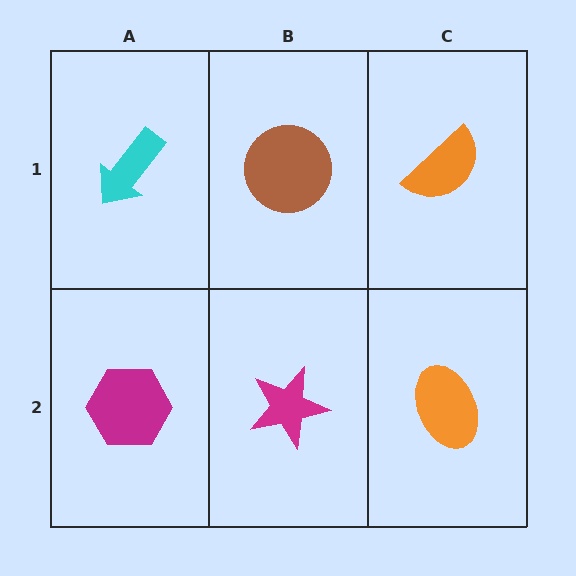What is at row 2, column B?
A magenta star.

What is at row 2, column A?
A magenta hexagon.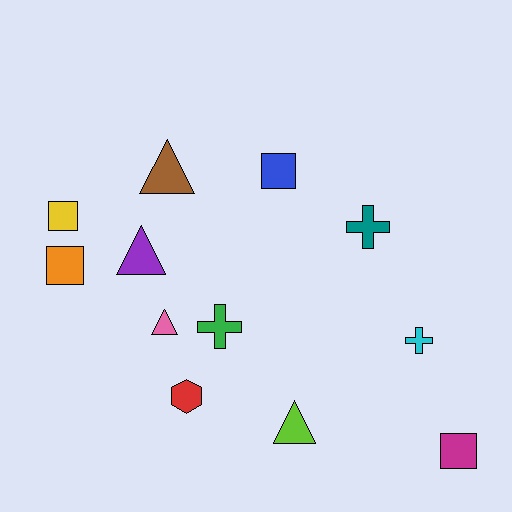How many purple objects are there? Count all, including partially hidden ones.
There is 1 purple object.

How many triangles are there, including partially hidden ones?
There are 4 triangles.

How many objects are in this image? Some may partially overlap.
There are 12 objects.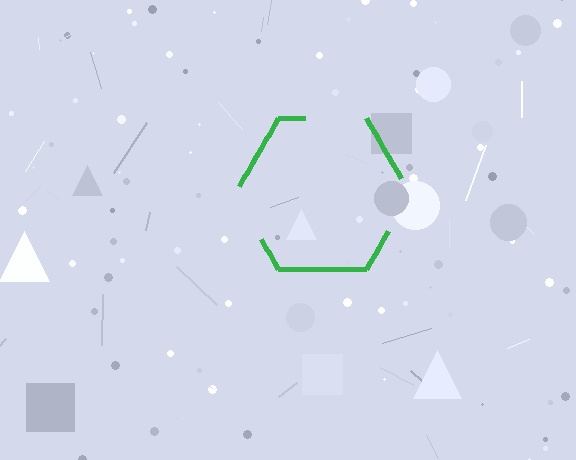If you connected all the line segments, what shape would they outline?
They would outline a hexagon.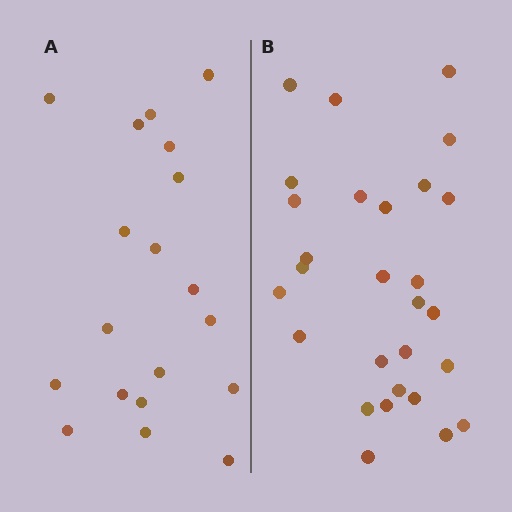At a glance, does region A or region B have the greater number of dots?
Region B (the right region) has more dots.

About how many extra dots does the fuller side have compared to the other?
Region B has roughly 8 or so more dots than region A.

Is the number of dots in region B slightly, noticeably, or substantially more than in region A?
Region B has substantially more. The ratio is roughly 1.5 to 1.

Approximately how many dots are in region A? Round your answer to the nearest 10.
About 20 dots. (The exact count is 19, which rounds to 20.)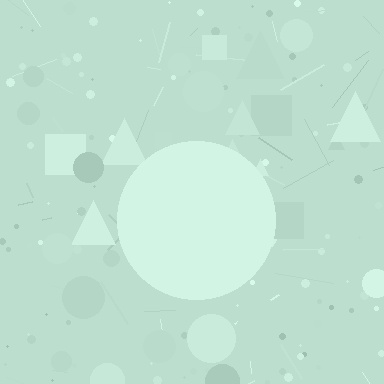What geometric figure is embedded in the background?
A circle is embedded in the background.